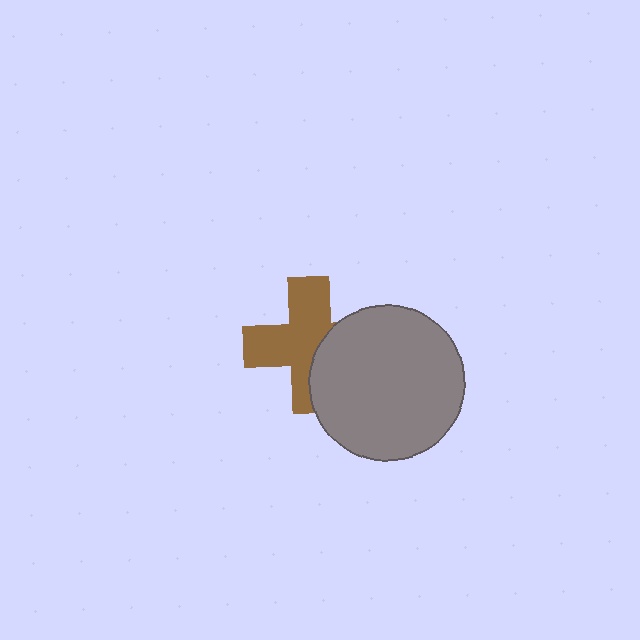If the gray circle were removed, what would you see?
You would see the complete brown cross.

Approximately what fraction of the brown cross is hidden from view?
Roughly 38% of the brown cross is hidden behind the gray circle.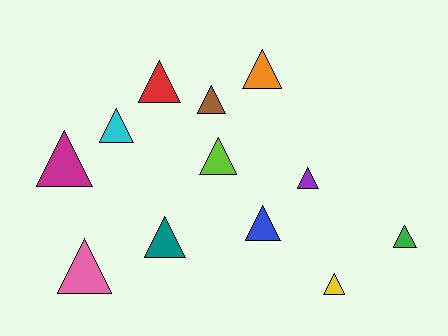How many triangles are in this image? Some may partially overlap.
There are 12 triangles.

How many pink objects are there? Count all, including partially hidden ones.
There is 1 pink object.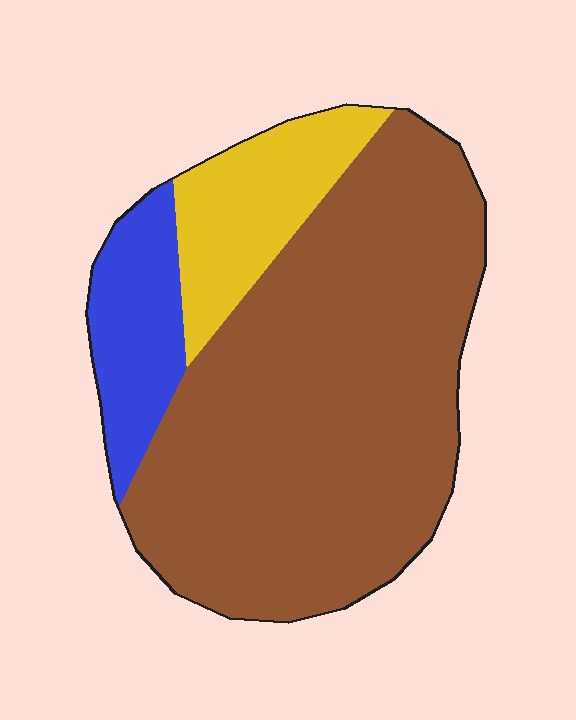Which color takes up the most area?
Brown, at roughly 70%.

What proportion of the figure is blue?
Blue takes up about one eighth (1/8) of the figure.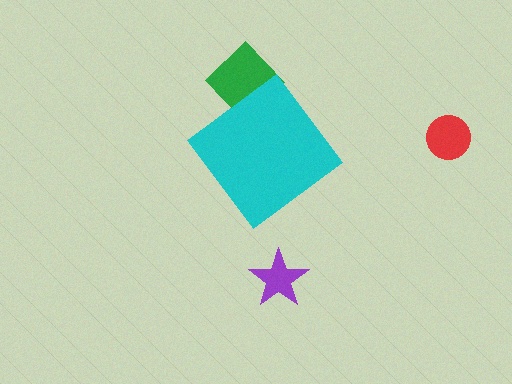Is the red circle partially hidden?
No, the red circle is fully visible.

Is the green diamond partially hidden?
Yes, the green diamond is partially hidden behind the cyan diamond.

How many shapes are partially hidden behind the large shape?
1 shape is partially hidden.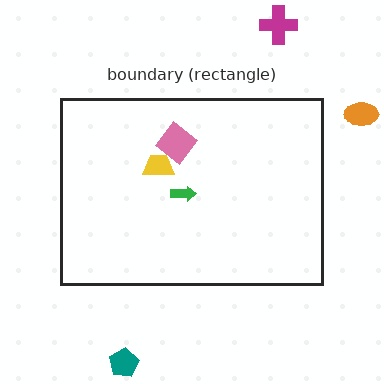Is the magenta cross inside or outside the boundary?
Outside.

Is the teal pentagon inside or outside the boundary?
Outside.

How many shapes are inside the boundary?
3 inside, 3 outside.